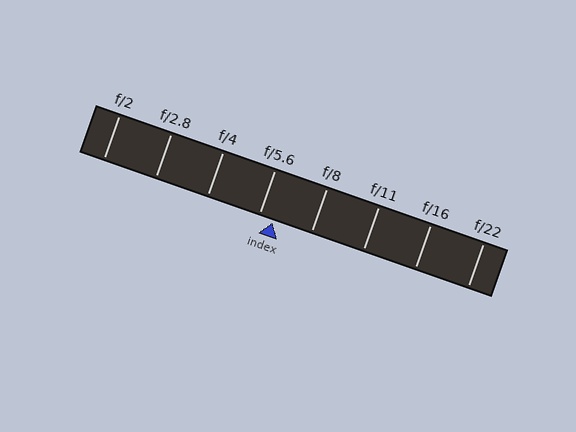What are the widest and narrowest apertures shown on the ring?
The widest aperture shown is f/2 and the narrowest is f/22.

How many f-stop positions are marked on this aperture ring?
There are 8 f-stop positions marked.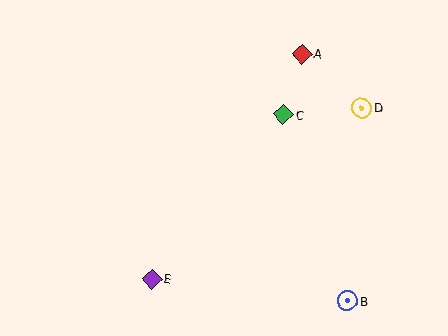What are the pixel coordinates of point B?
Point B is at (348, 301).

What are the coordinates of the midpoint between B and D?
The midpoint between B and D is at (355, 204).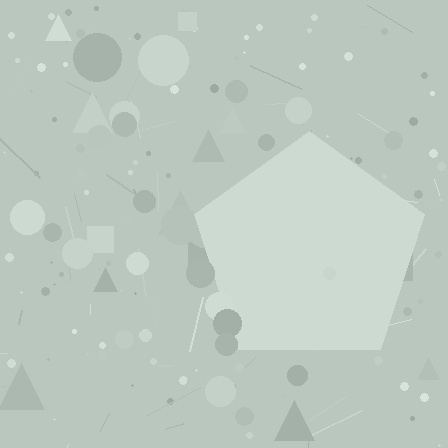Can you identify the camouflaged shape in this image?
The camouflaged shape is a pentagon.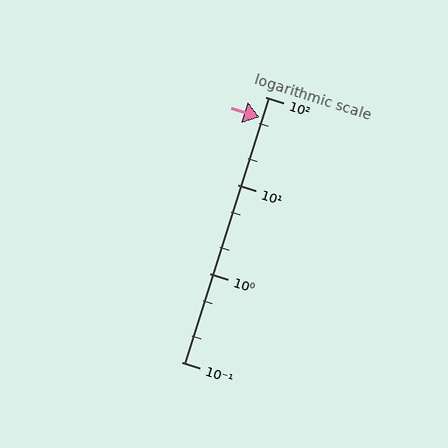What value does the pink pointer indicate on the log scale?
The pointer indicates approximately 59.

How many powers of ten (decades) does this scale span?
The scale spans 3 decades, from 0.1 to 100.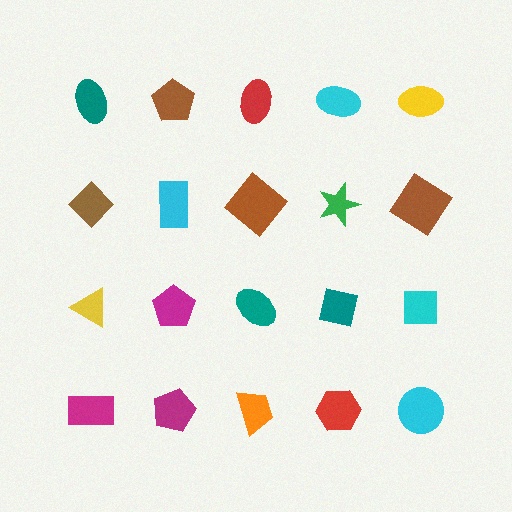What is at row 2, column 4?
A green star.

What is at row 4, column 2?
A magenta pentagon.